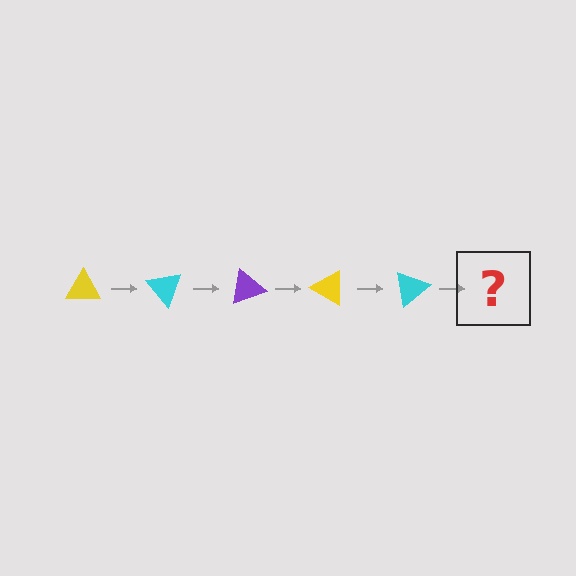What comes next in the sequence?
The next element should be a purple triangle, rotated 250 degrees from the start.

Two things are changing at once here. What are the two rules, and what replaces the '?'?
The two rules are that it rotates 50 degrees each step and the color cycles through yellow, cyan, and purple. The '?' should be a purple triangle, rotated 250 degrees from the start.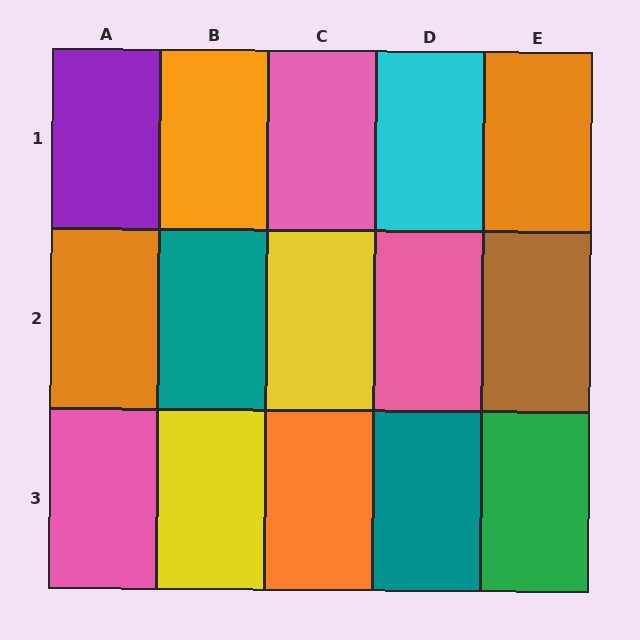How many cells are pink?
3 cells are pink.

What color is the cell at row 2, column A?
Orange.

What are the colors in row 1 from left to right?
Purple, orange, pink, cyan, orange.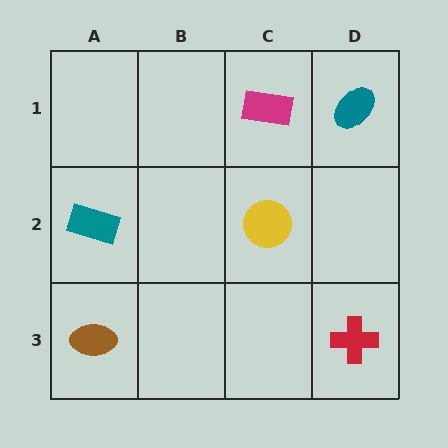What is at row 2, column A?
A teal rectangle.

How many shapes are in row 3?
2 shapes.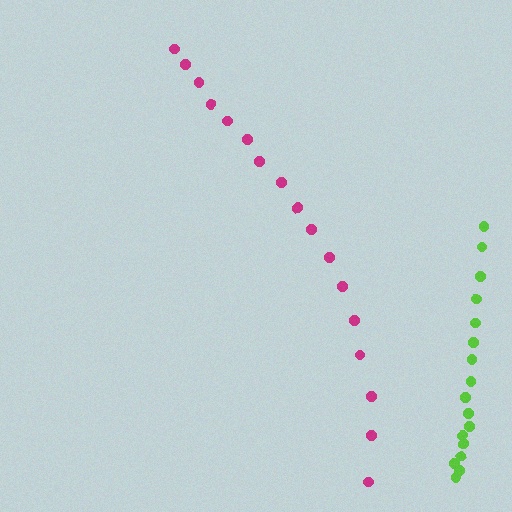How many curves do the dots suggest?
There are 2 distinct paths.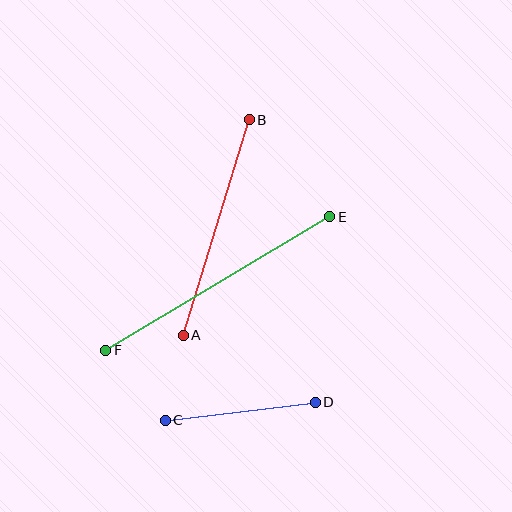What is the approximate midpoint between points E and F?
The midpoint is at approximately (218, 283) pixels.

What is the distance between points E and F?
The distance is approximately 261 pixels.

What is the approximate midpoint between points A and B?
The midpoint is at approximately (216, 228) pixels.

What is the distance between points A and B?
The distance is approximately 225 pixels.